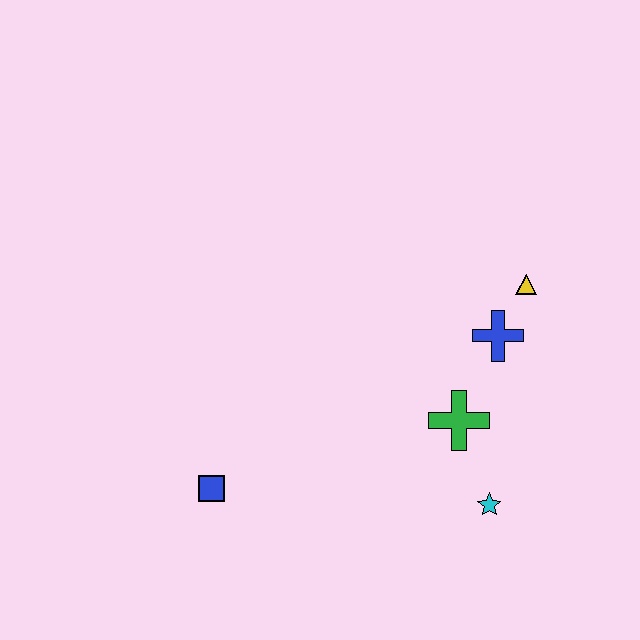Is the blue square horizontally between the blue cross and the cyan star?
No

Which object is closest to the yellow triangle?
The blue cross is closest to the yellow triangle.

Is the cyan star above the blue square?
No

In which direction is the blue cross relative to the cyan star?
The blue cross is above the cyan star.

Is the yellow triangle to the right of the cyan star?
Yes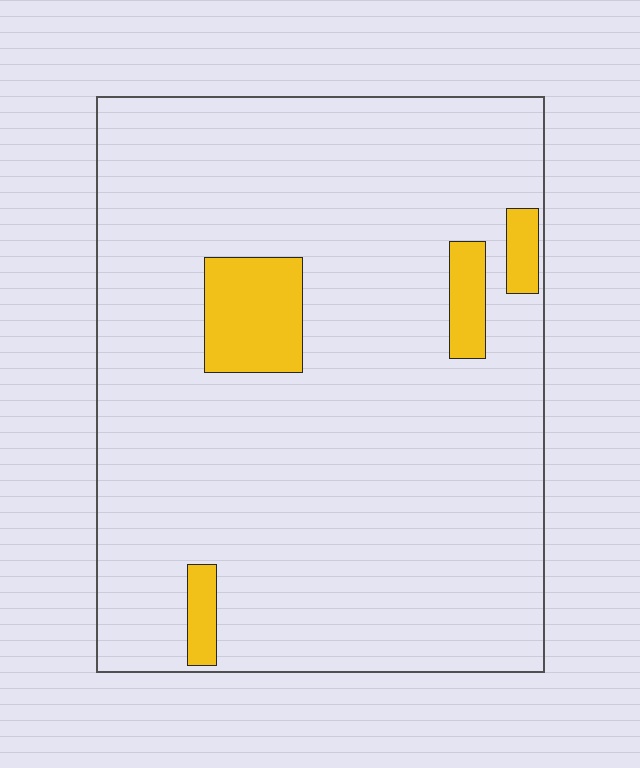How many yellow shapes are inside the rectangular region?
4.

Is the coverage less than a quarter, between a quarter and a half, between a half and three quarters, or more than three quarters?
Less than a quarter.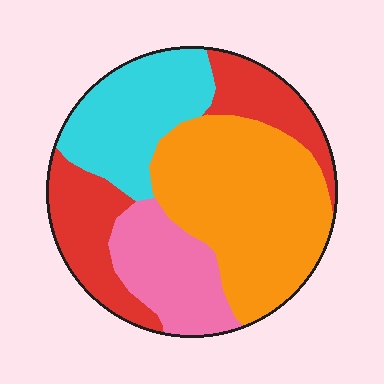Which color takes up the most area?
Orange, at roughly 40%.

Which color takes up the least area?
Pink, at roughly 15%.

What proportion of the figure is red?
Red takes up about one quarter (1/4) of the figure.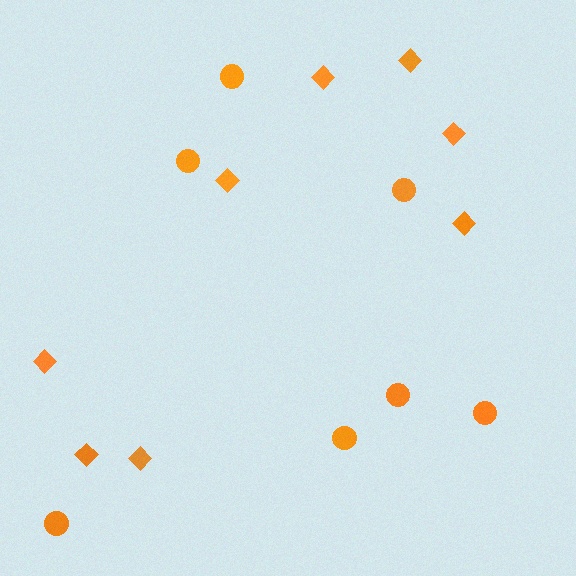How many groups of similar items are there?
There are 2 groups: one group of circles (7) and one group of diamonds (8).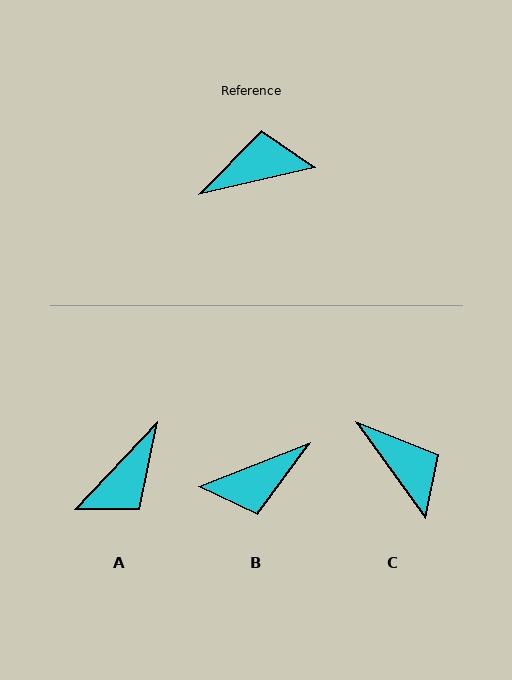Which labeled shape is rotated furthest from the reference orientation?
B, about 171 degrees away.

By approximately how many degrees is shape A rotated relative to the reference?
Approximately 146 degrees clockwise.